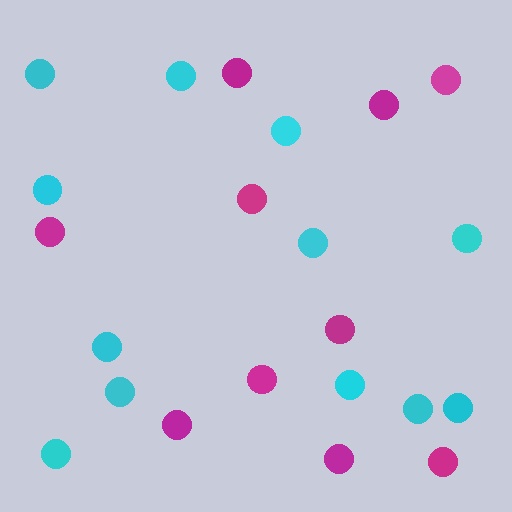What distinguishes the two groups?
There are 2 groups: one group of cyan circles (12) and one group of magenta circles (10).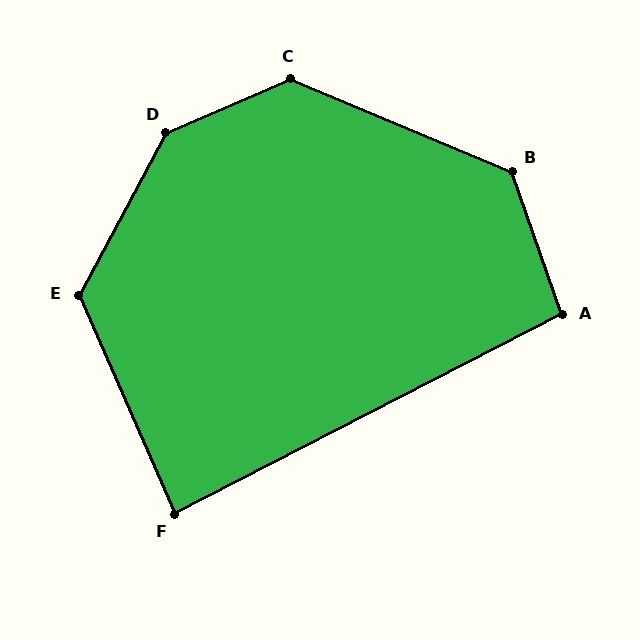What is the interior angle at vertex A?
Approximately 98 degrees (obtuse).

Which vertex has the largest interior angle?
D, at approximately 141 degrees.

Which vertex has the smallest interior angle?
F, at approximately 86 degrees.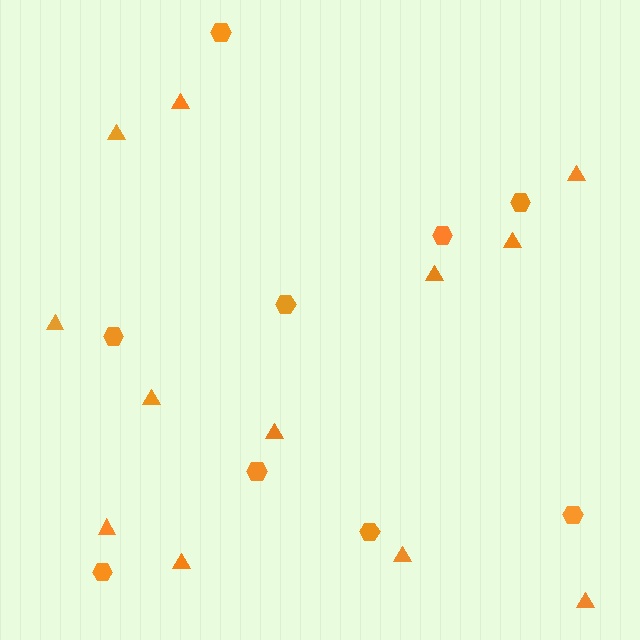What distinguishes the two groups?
There are 2 groups: one group of triangles (12) and one group of hexagons (9).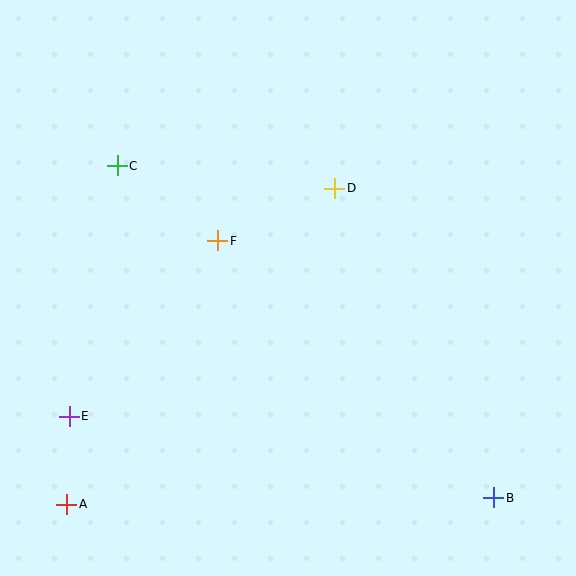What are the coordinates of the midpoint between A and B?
The midpoint between A and B is at (280, 501).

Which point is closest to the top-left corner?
Point C is closest to the top-left corner.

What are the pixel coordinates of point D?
Point D is at (335, 188).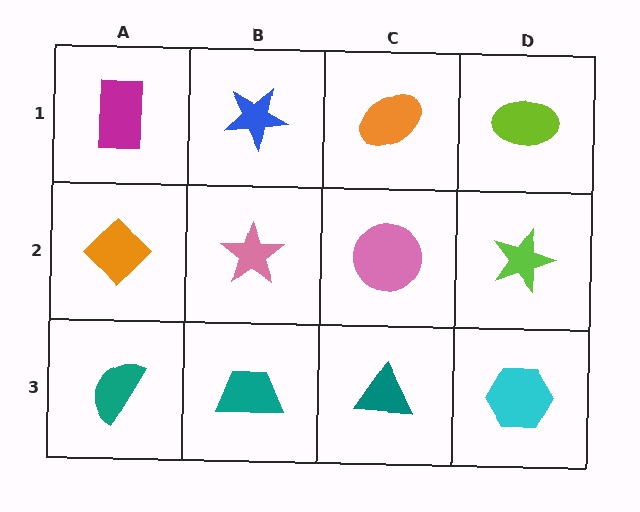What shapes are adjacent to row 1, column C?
A pink circle (row 2, column C), a blue star (row 1, column B), a lime ellipse (row 1, column D).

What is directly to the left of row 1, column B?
A magenta rectangle.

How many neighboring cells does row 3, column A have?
2.